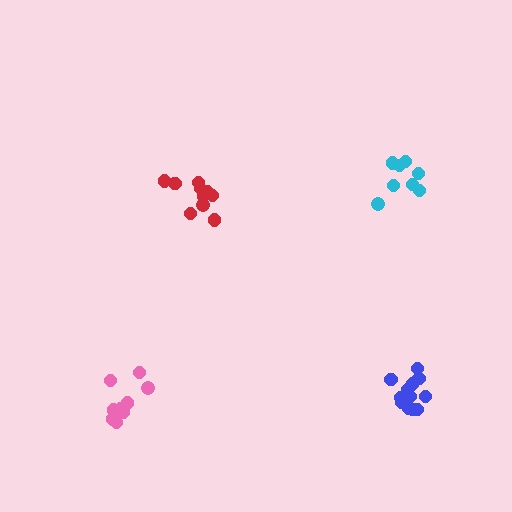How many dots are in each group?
Group 1: 13 dots, Group 2: 9 dots, Group 3: 10 dots, Group 4: 8 dots (40 total).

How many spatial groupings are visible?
There are 4 spatial groupings.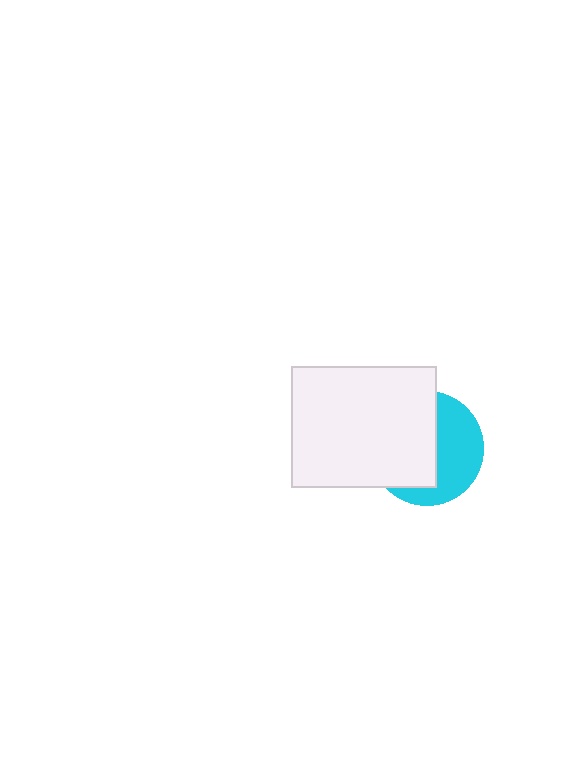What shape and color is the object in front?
The object in front is a white rectangle.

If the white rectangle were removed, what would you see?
You would see the complete cyan circle.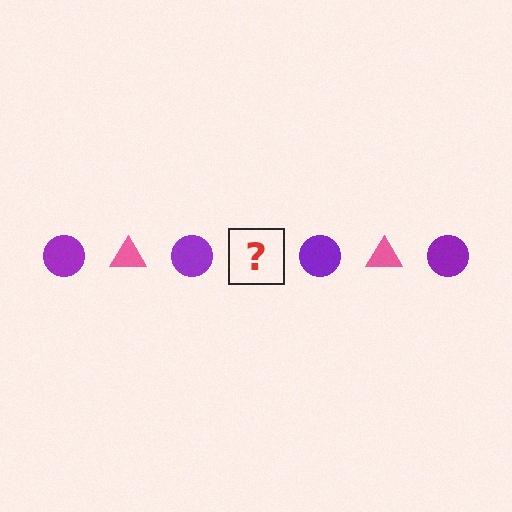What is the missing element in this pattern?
The missing element is a pink triangle.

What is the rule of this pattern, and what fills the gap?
The rule is that the pattern alternates between purple circle and pink triangle. The gap should be filled with a pink triangle.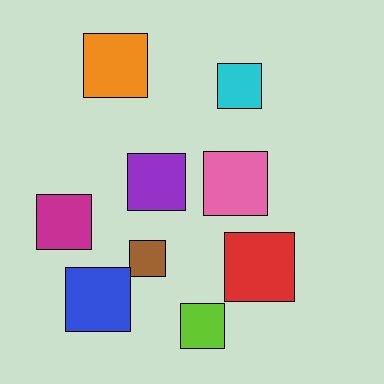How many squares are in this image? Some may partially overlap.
There are 9 squares.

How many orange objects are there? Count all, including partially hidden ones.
There is 1 orange object.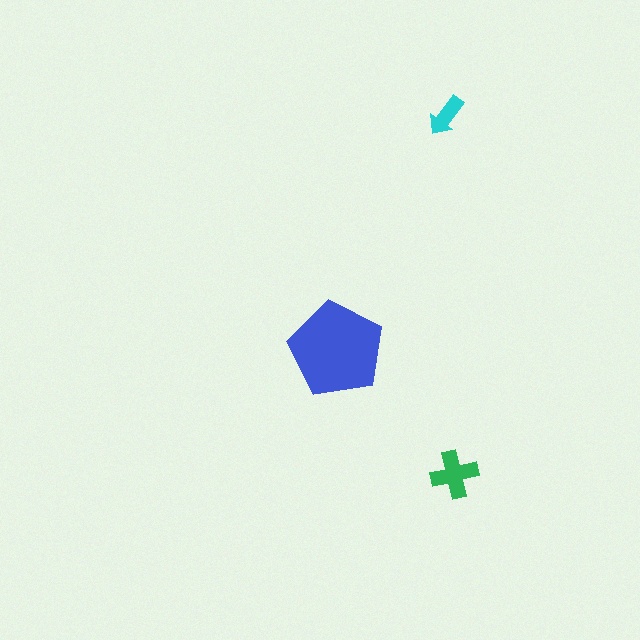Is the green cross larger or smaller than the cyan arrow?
Larger.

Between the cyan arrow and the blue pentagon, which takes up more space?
The blue pentagon.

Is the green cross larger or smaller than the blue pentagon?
Smaller.